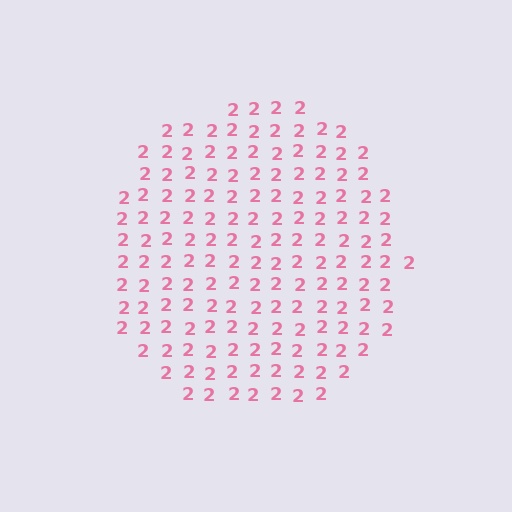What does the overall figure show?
The overall figure shows a circle.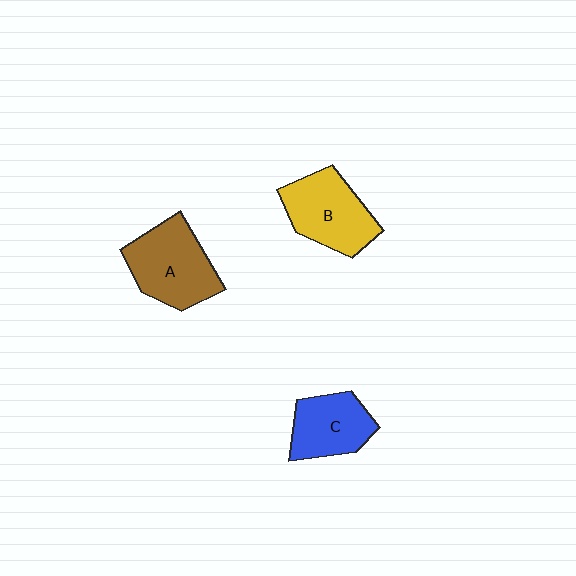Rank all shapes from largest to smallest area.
From largest to smallest: A (brown), B (yellow), C (blue).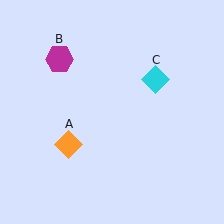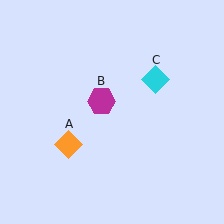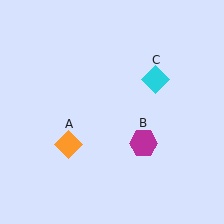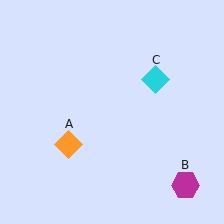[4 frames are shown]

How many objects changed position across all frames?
1 object changed position: magenta hexagon (object B).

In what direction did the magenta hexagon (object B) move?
The magenta hexagon (object B) moved down and to the right.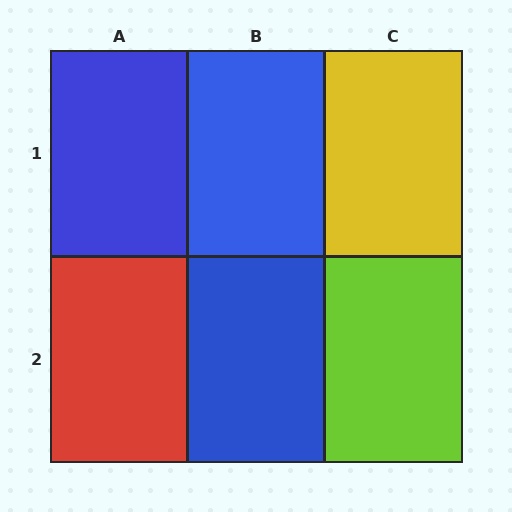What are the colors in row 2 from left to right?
Red, blue, lime.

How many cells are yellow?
1 cell is yellow.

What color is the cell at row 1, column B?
Blue.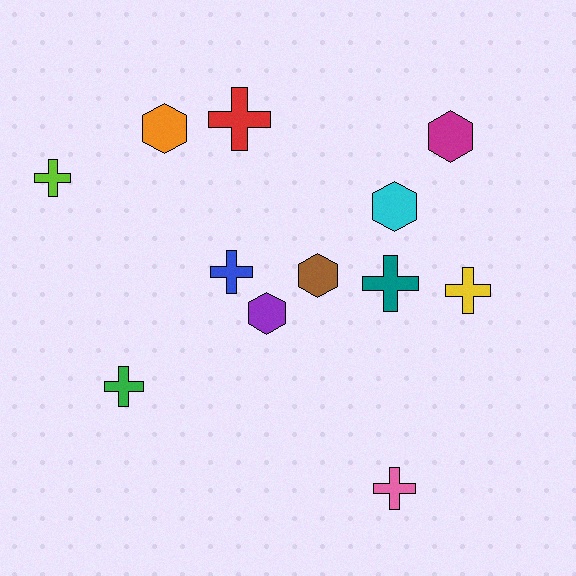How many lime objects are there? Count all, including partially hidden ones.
There is 1 lime object.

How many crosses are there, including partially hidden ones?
There are 7 crosses.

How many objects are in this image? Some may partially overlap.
There are 12 objects.